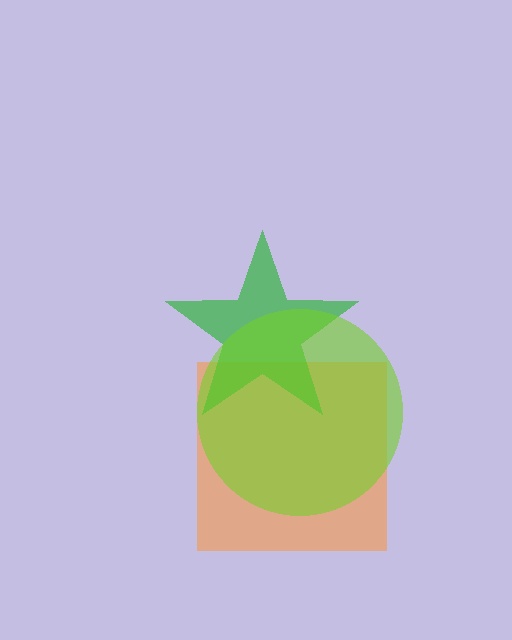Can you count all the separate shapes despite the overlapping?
Yes, there are 3 separate shapes.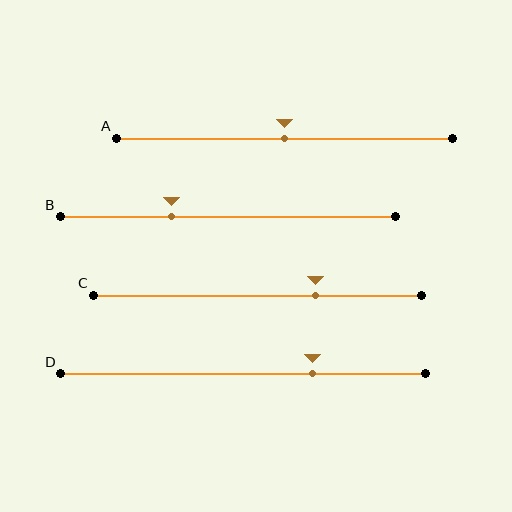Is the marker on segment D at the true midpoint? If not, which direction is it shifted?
No, the marker on segment D is shifted to the right by about 19% of the segment length.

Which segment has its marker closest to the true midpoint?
Segment A has its marker closest to the true midpoint.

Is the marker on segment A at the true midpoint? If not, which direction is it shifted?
Yes, the marker on segment A is at the true midpoint.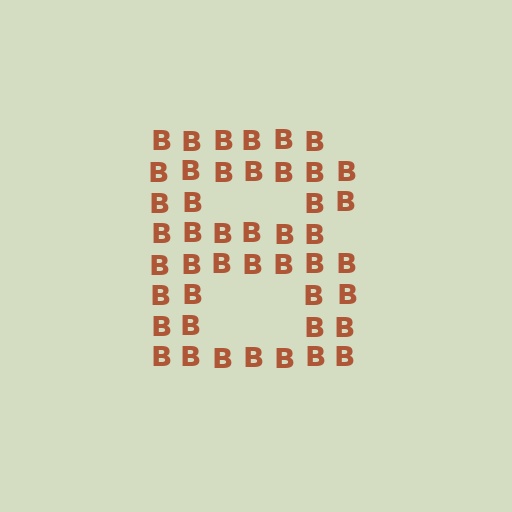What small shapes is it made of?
It is made of small letter B's.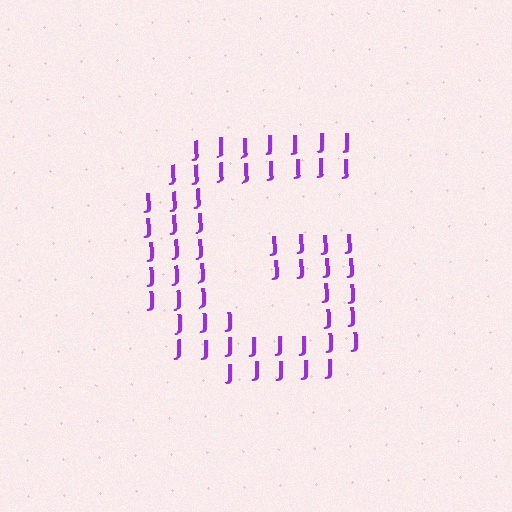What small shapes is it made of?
It is made of small letter J's.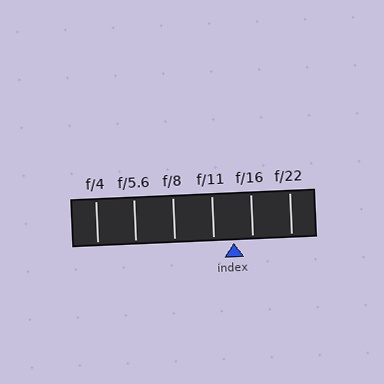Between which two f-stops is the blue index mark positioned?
The index mark is between f/11 and f/16.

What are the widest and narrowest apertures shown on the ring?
The widest aperture shown is f/4 and the narrowest is f/22.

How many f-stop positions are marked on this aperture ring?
There are 6 f-stop positions marked.